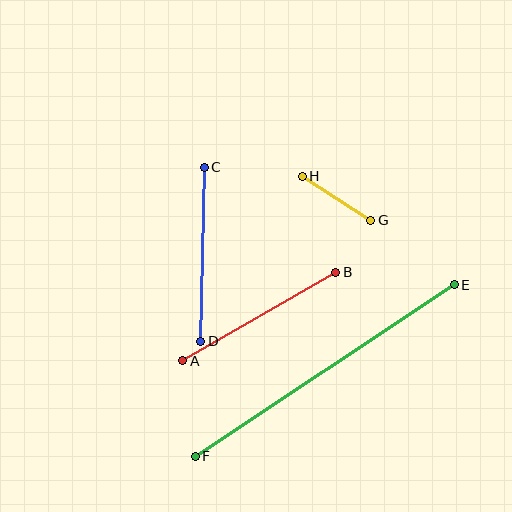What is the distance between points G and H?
The distance is approximately 81 pixels.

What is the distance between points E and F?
The distance is approximately 310 pixels.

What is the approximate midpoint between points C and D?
The midpoint is at approximately (203, 254) pixels.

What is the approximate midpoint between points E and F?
The midpoint is at approximately (325, 370) pixels.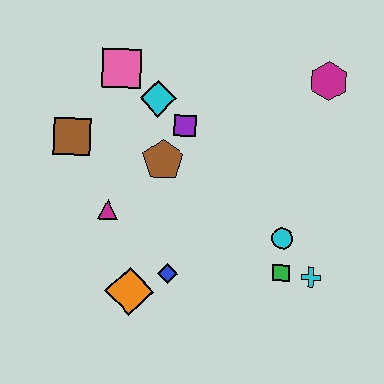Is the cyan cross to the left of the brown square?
No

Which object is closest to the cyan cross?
The green square is closest to the cyan cross.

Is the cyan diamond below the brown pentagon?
No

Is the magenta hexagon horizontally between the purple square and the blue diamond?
No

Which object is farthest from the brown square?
The cyan cross is farthest from the brown square.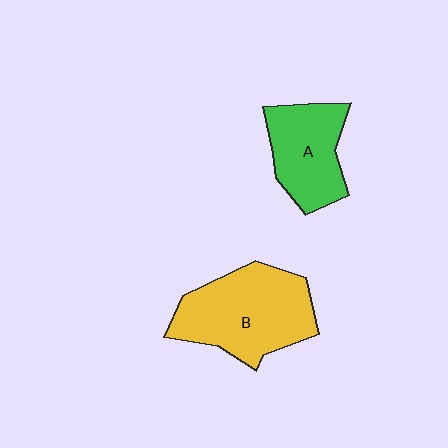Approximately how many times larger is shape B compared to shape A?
Approximately 1.5 times.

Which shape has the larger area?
Shape B (yellow).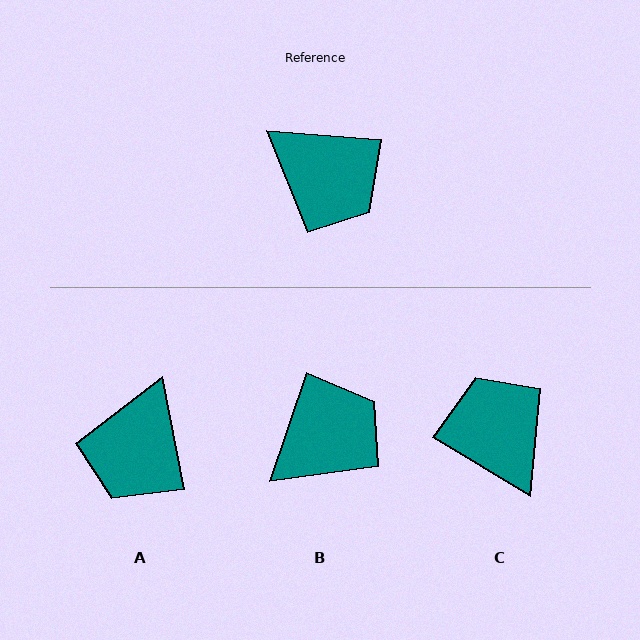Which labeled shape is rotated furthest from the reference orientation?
C, about 153 degrees away.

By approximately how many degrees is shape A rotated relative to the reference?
Approximately 74 degrees clockwise.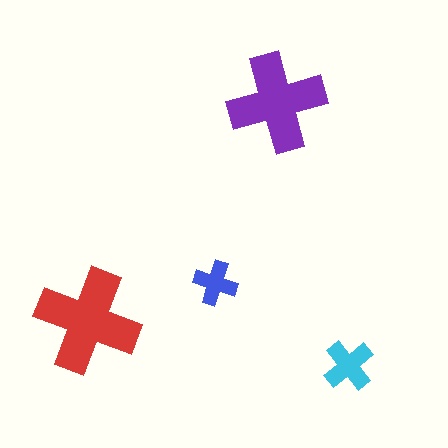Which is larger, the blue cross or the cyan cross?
The cyan one.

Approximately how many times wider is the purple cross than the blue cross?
About 2 times wider.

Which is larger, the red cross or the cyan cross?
The red one.